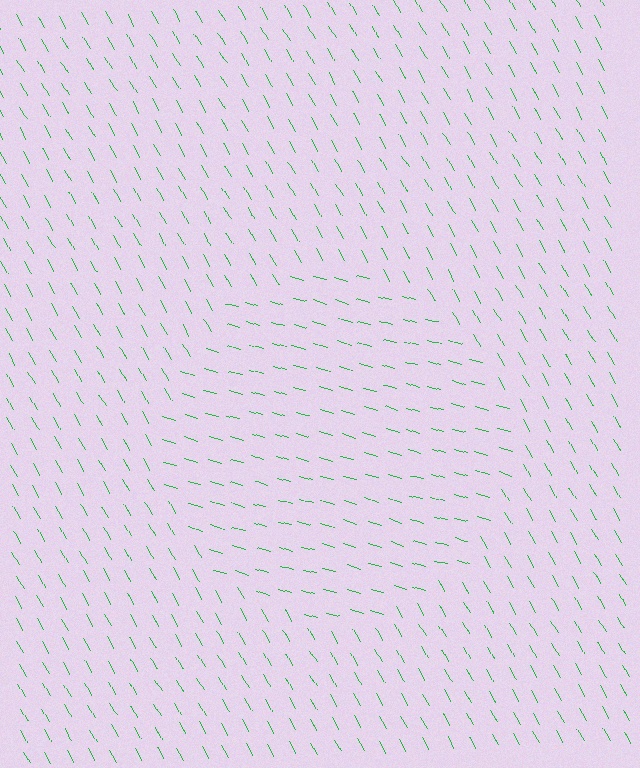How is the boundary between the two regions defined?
The boundary is defined purely by a change in line orientation (approximately 45 degrees difference). All lines are the same color and thickness.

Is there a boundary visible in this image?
Yes, there is a texture boundary formed by a change in line orientation.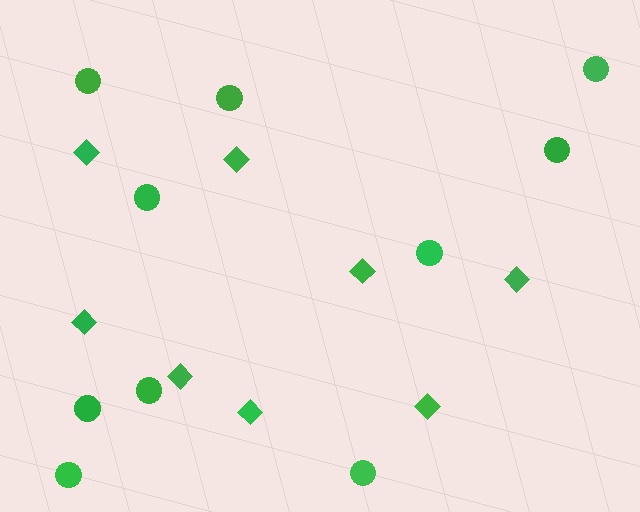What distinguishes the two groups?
There are 2 groups: one group of circles (10) and one group of diamonds (8).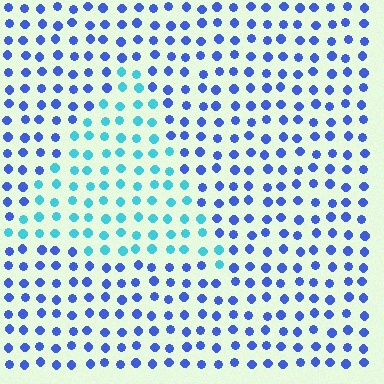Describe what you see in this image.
The image is filled with small blue elements in a uniform arrangement. A triangle-shaped region is visible where the elements are tinted to a slightly different hue, forming a subtle color boundary.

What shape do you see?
I see a triangle.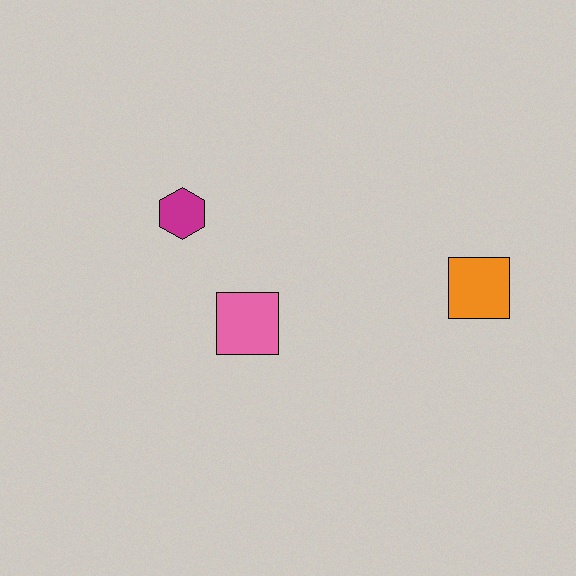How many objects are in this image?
There are 3 objects.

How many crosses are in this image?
There are no crosses.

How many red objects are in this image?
There are no red objects.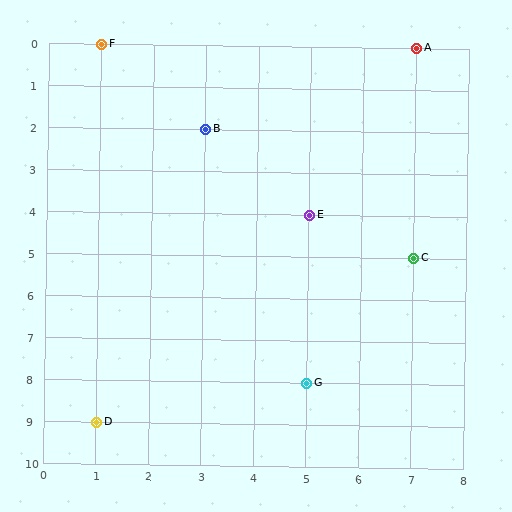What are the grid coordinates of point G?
Point G is at grid coordinates (5, 8).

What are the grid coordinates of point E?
Point E is at grid coordinates (5, 4).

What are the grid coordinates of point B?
Point B is at grid coordinates (3, 2).